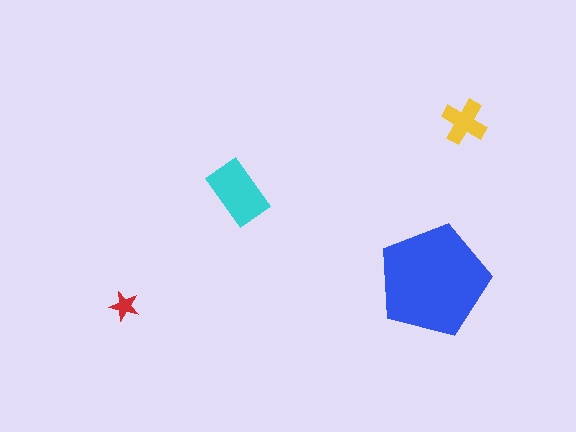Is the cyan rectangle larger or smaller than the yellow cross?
Larger.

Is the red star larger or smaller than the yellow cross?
Smaller.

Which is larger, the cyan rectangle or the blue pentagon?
The blue pentagon.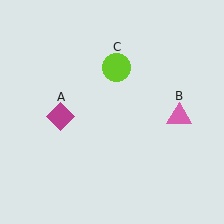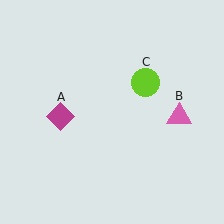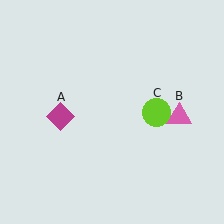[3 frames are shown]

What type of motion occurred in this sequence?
The lime circle (object C) rotated clockwise around the center of the scene.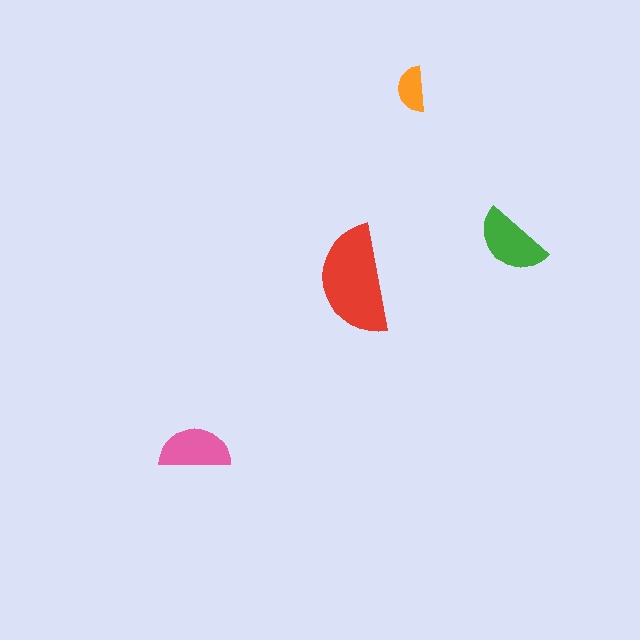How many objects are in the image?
There are 4 objects in the image.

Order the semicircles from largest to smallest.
the red one, the green one, the pink one, the orange one.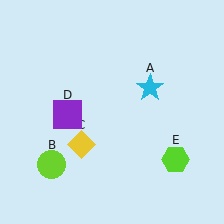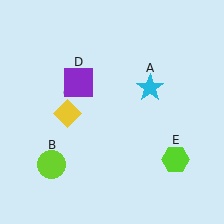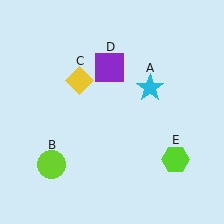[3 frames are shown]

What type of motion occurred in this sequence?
The yellow diamond (object C), purple square (object D) rotated clockwise around the center of the scene.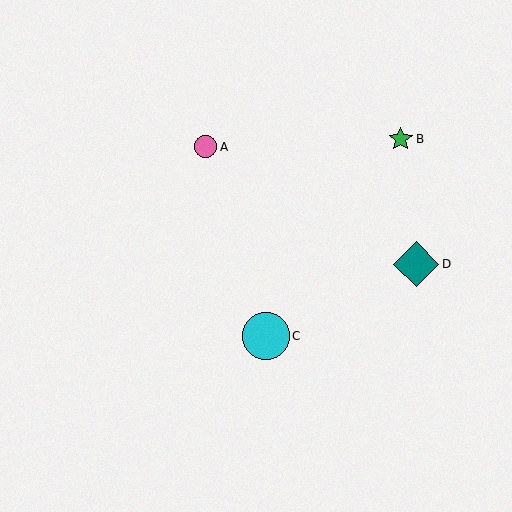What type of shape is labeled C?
Shape C is a cyan circle.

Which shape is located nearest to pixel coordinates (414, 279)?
The teal diamond (labeled D) at (416, 264) is nearest to that location.